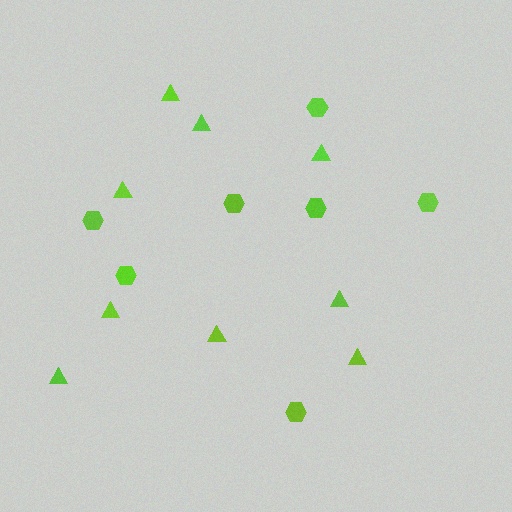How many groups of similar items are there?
There are 2 groups: one group of hexagons (7) and one group of triangles (9).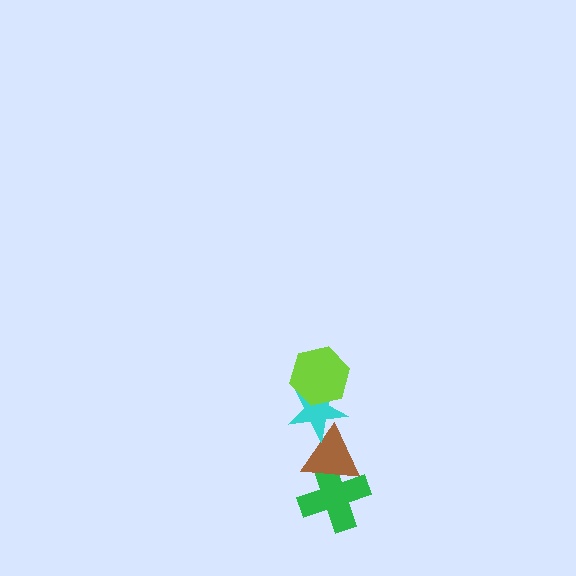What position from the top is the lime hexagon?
The lime hexagon is 1st from the top.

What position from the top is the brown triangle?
The brown triangle is 3rd from the top.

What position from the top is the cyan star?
The cyan star is 2nd from the top.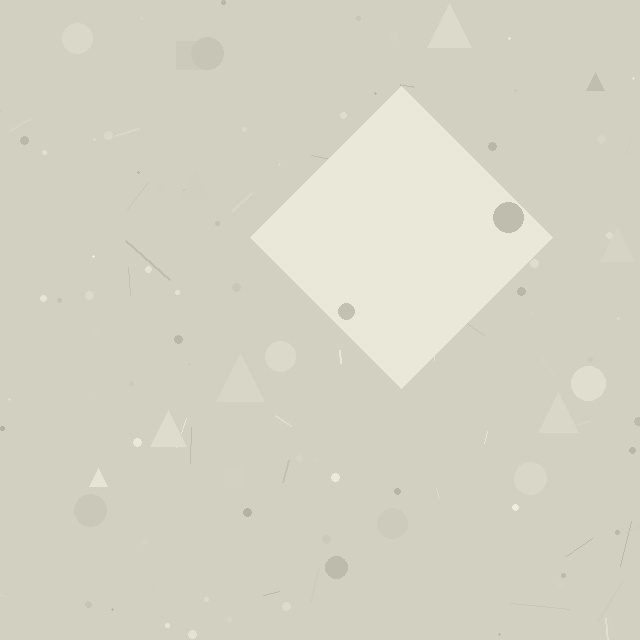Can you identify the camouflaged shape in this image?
The camouflaged shape is a diamond.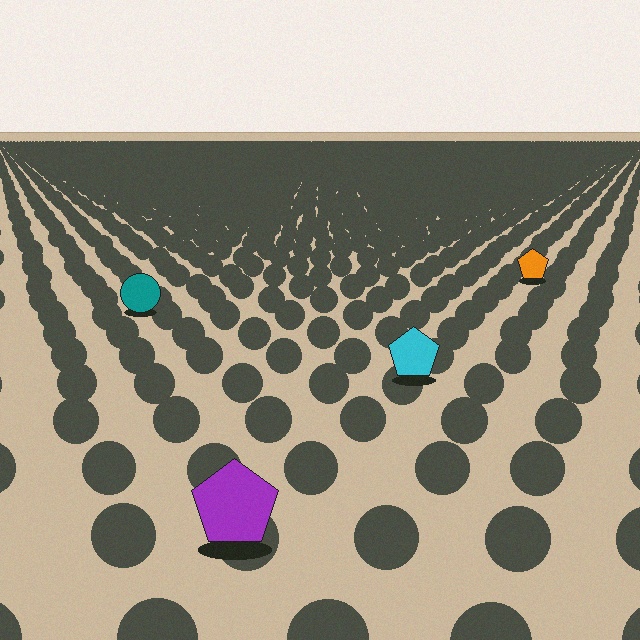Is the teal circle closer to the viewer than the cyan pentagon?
No. The cyan pentagon is closer — you can tell from the texture gradient: the ground texture is coarser near it.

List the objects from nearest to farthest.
From nearest to farthest: the purple pentagon, the cyan pentagon, the teal circle, the orange pentagon.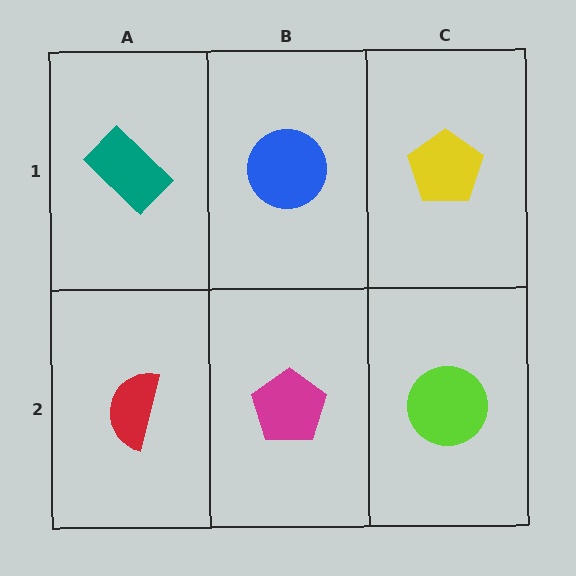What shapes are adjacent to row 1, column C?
A lime circle (row 2, column C), a blue circle (row 1, column B).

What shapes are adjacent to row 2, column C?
A yellow pentagon (row 1, column C), a magenta pentagon (row 2, column B).